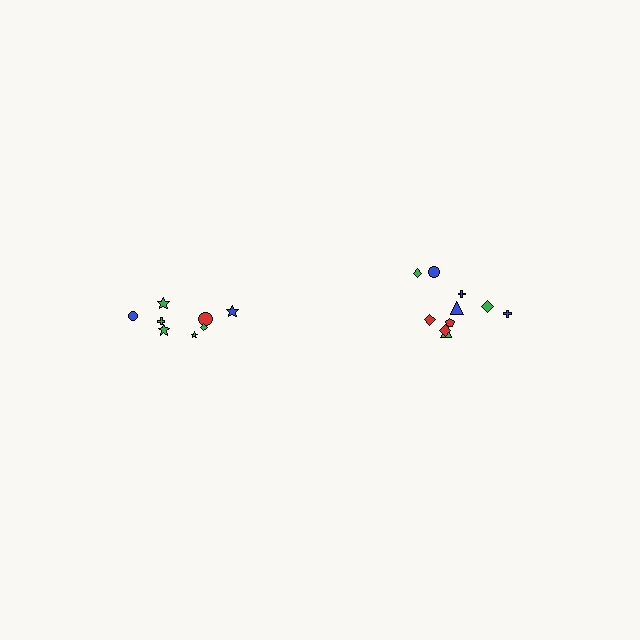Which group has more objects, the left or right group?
The right group.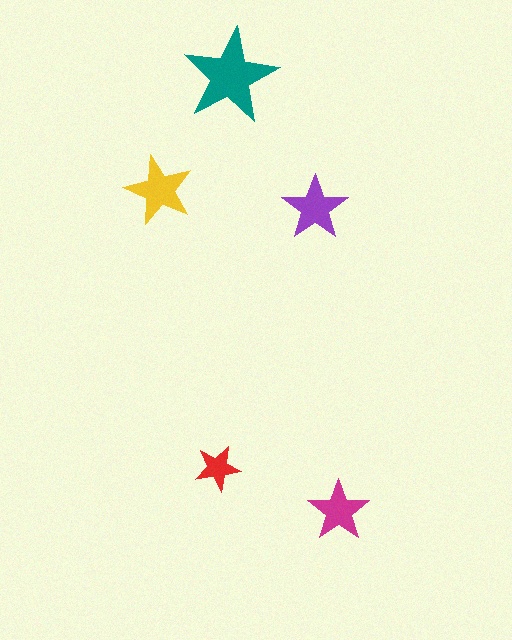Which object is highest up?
The teal star is topmost.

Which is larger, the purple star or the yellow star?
The yellow one.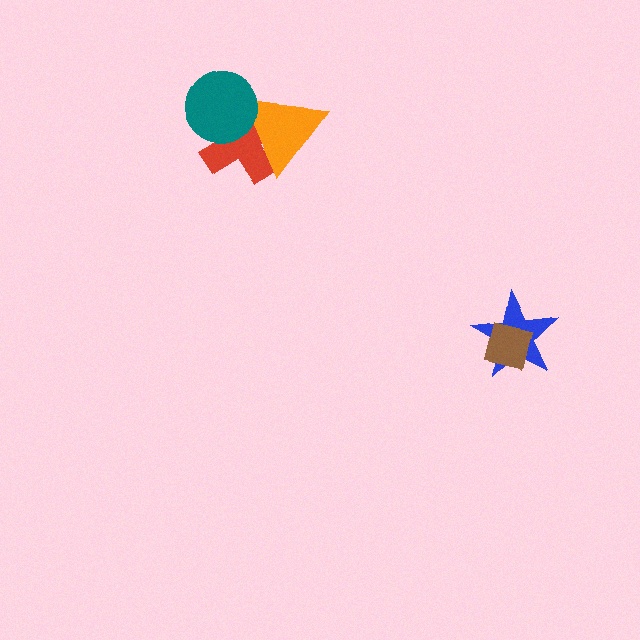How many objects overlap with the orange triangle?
2 objects overlap with the orange triangle.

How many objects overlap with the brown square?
1 object overlaps with the brown square.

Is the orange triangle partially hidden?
Yes, it is partially covered by another shape.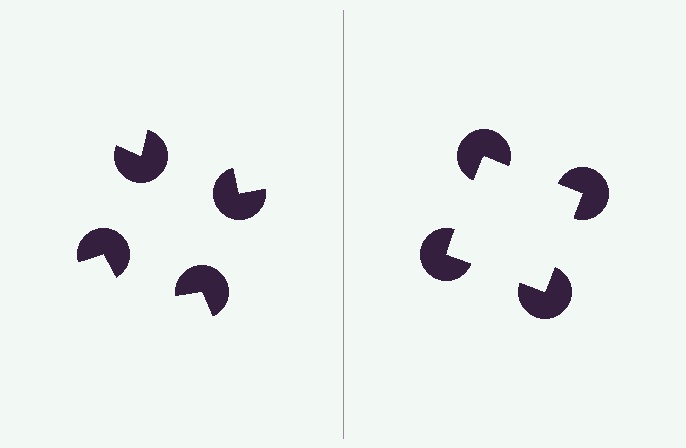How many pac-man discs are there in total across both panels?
8 — 4 on each side.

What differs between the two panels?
The pac-man discs are positioned identically on both sides; only the wedge orientations differ. On the right they align to a square; on the left they are misaligned.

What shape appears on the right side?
An illusory square.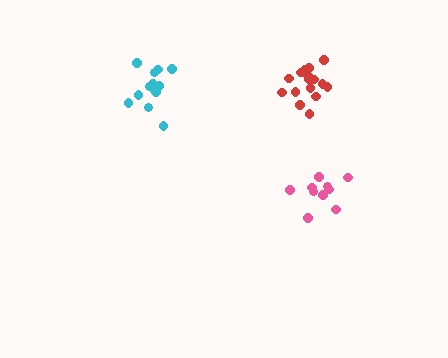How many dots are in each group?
Group 1: 16 dots, Group 2: 13 dots, Group 3: 10 dots (39 total).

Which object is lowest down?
The pink cluster is bottommost.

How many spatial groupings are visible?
There are 3 spatial groupings.